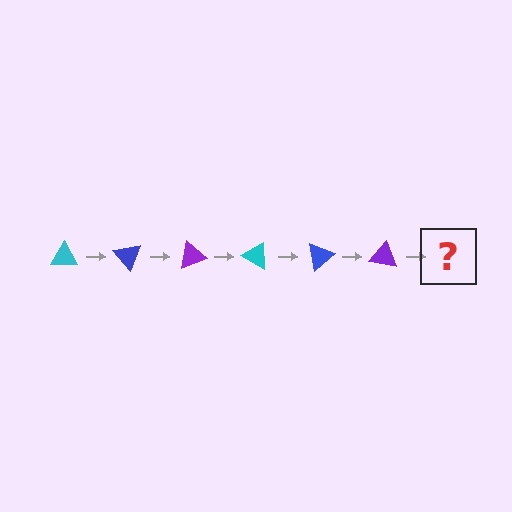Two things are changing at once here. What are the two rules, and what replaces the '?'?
The two rules are that it rotates 50 degrees each step and the color cycles through cyan, blue, and purple. The '?' should be a cyan triangle, rotated 300 degrees from the start.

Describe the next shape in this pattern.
It should be a cyan triangle, rotated 300 degrees from the start.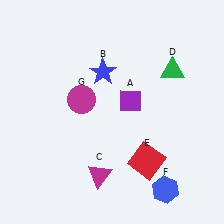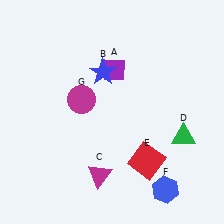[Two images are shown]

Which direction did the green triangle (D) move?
The green triangle (D) moved down.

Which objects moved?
The objects that moved are: the purple diamond (A), the green triangle (D).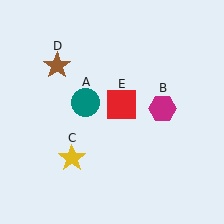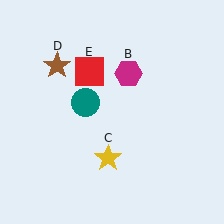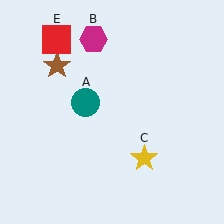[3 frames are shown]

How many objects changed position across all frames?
3 objects changed position: magenta hexagon (object B), yellow star (object C), red square (object E).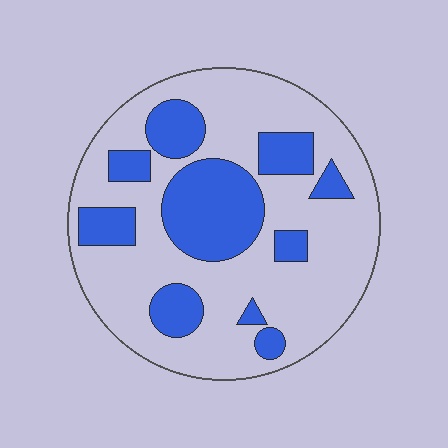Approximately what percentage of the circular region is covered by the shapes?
Approximately 30%.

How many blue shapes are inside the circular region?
10.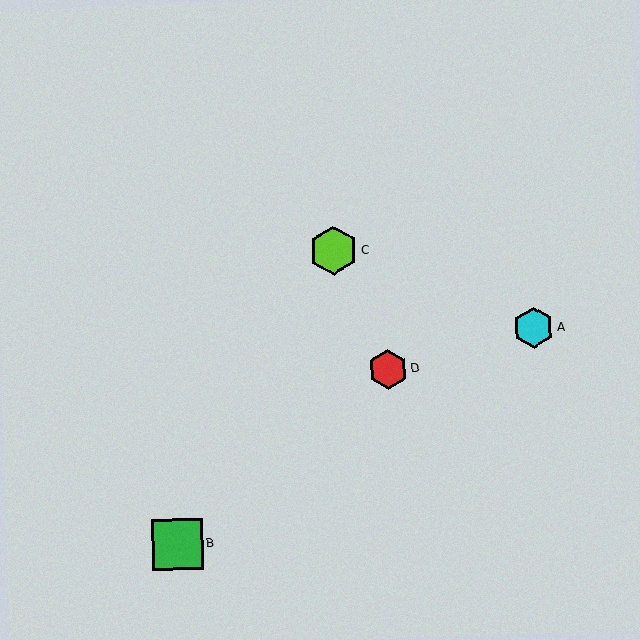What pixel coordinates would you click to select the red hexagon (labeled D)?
Click at (388, 369) to select the red hexagon D.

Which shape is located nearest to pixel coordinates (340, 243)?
The lime hexagon (labeled C) at (334, 251) is nearest to that location.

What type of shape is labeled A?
Shape A is a cyan hexagon.